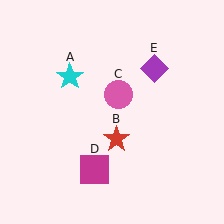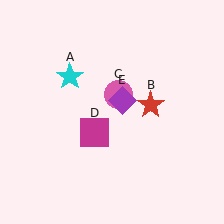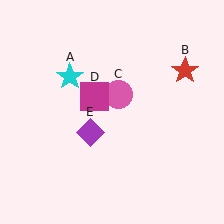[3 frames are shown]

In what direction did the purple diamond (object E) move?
The purple diamond (object E) moved down and to the left.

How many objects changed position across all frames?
3 objects changed position: red star (object B), magenta square (object D), purple diamond (object E).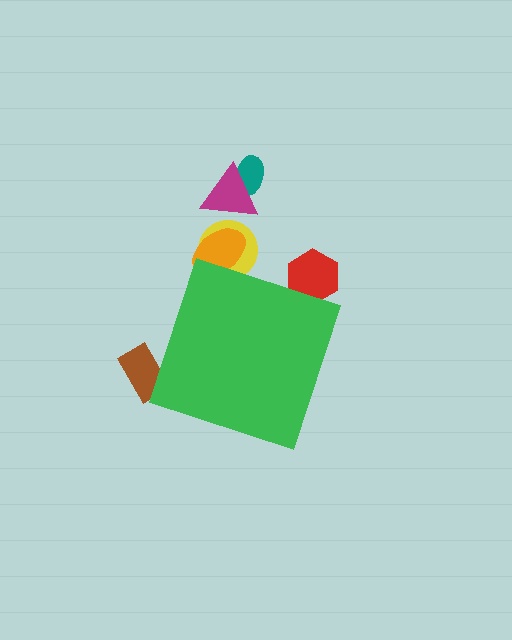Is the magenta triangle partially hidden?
No, the magenta triangle is fully visible.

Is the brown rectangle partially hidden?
Yes, the brown rectangle is partially hidden behind the green diamond.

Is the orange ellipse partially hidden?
Yes, the orange ellipse is partially hidden behind the green diamond.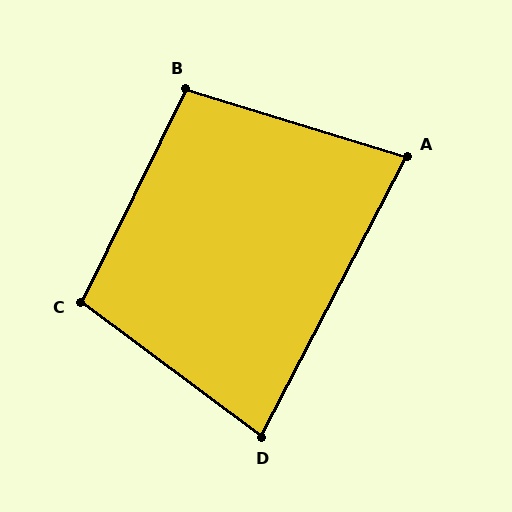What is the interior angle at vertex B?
Approximately 99 degrees (obtuse).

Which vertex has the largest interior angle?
C, at approximately 100 degrees.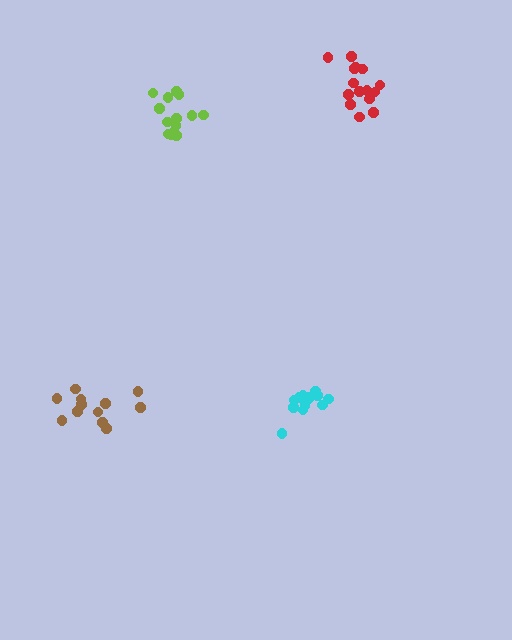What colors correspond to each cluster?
The clusters are colored: lime, brown, red, cyan.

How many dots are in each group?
Group 1: 15 dots, Group 2: 12 dots, Group 3: 15 dots, Group 4: 13 dots (55 total).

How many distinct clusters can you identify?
There are 4 distinct clusters.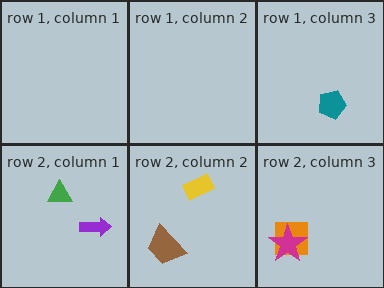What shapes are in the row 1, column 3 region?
The teal pentagon.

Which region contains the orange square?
The row 2, column 3 region.